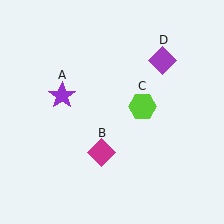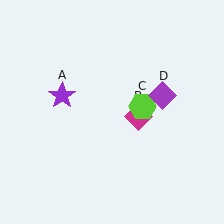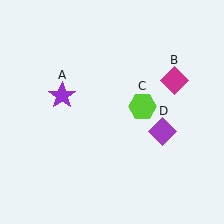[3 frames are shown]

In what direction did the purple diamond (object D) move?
The purple diamond (object D) moved down.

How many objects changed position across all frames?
2 objects changed position: magenta diamond (object B), purple diamond (object D).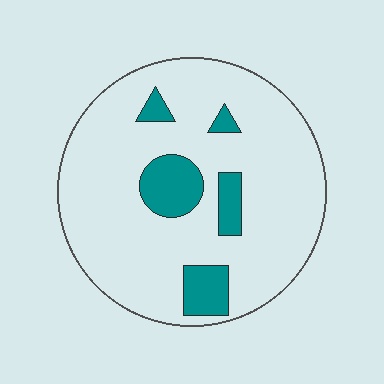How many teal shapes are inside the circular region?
5.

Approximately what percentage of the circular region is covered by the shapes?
Approximately 15%.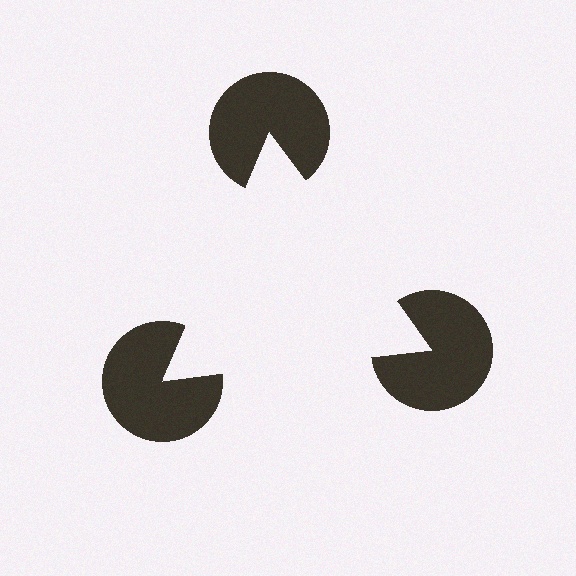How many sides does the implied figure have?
3 sides.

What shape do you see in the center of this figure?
An illusory triangle — its edges are inferred from the aligned wedge cuts in the pac-man discs, not physically drawn.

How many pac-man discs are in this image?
There are 3 — one at each vertex of the illusory triangle.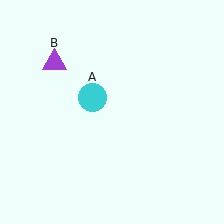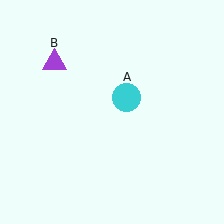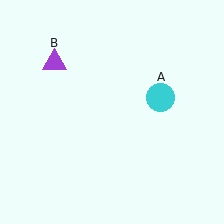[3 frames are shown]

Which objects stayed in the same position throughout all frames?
Purple triangle (object B) remained stationary.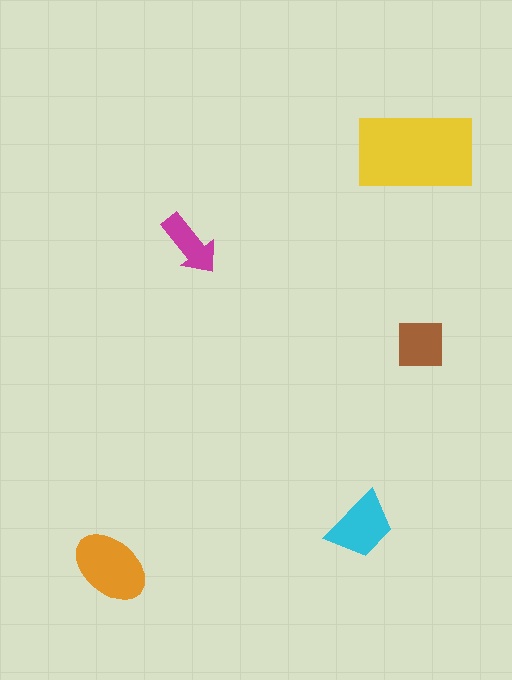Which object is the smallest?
The magenta arrow.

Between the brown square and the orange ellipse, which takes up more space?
The orange ellipse.